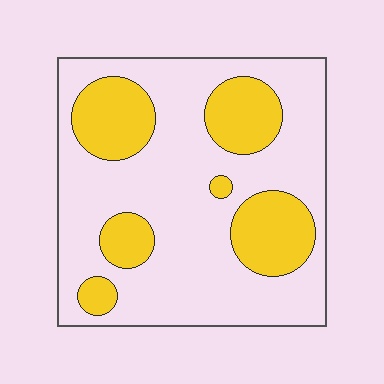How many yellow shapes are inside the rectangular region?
6.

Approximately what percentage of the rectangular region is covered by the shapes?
Approximately 30%.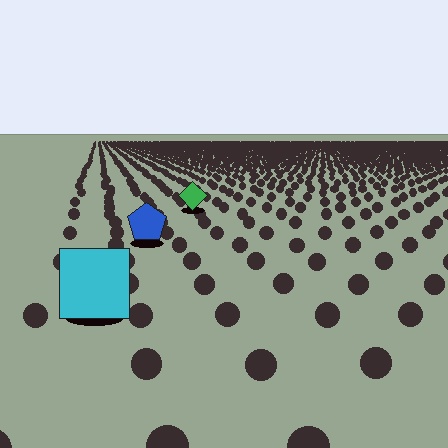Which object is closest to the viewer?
The cyan square is closest. The texture marks near it are larger and more spread out.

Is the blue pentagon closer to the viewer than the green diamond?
Yes. The blue pentagon is closer — you can tell from the texture gradient: the ground texture is coarser near it.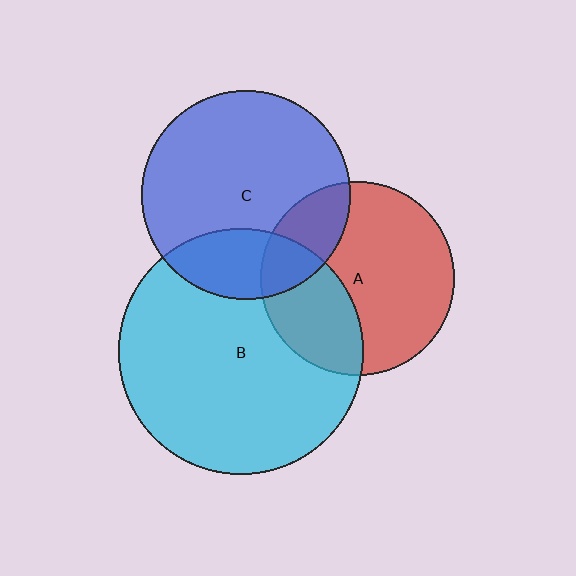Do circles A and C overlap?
Yes.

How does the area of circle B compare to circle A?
Approximately 1.6 times.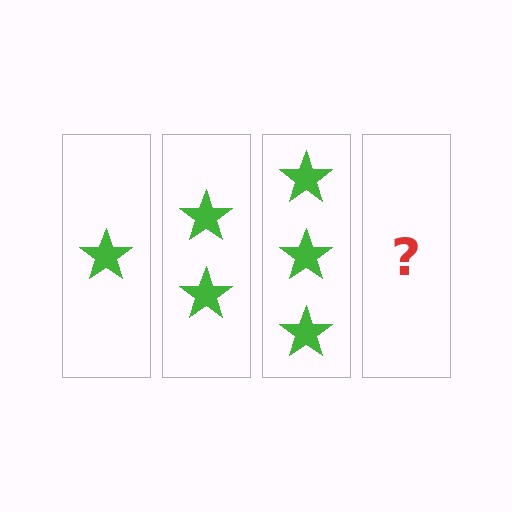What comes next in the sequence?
The next element should be 4 stars.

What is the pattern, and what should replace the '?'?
The pattern is that each step adds one more star. The '?' should be 4 stars.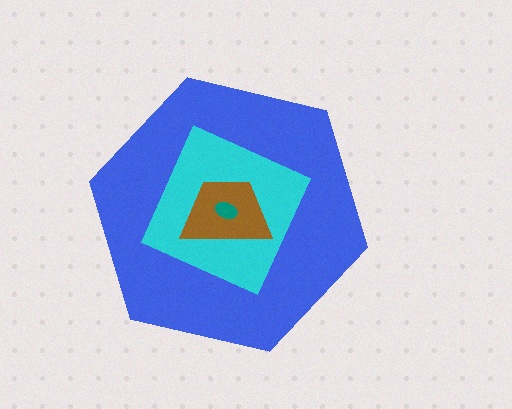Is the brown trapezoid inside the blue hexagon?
Yes.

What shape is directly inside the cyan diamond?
The brown trapezoid.